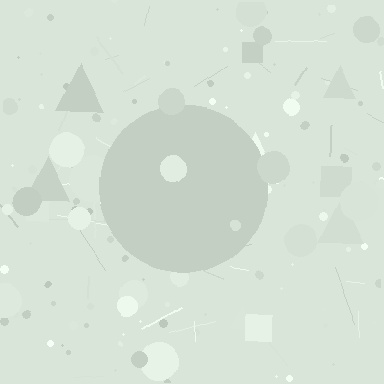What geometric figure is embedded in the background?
A circle is embedded in the background.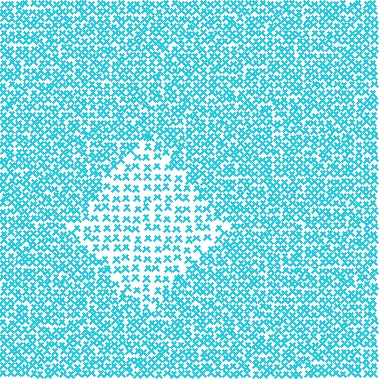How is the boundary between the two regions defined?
The boundary is defined by a change in element density (approximately 1.9x ratio). All elements are the same color, size, and shape.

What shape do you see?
I see a diamond.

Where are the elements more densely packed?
The elements are more densely packed outside the diamond boundary.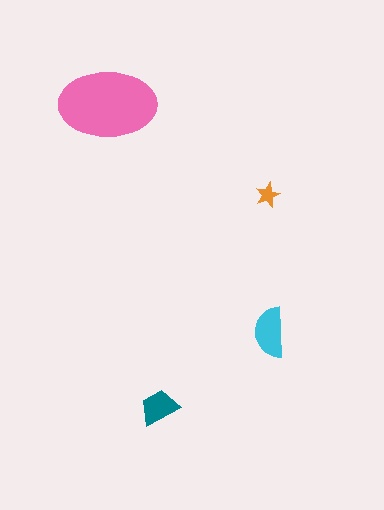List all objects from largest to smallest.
The pink ellipse, the cyan semicircle, the teal trapezoid, the orange star.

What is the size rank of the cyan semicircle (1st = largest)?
2nd.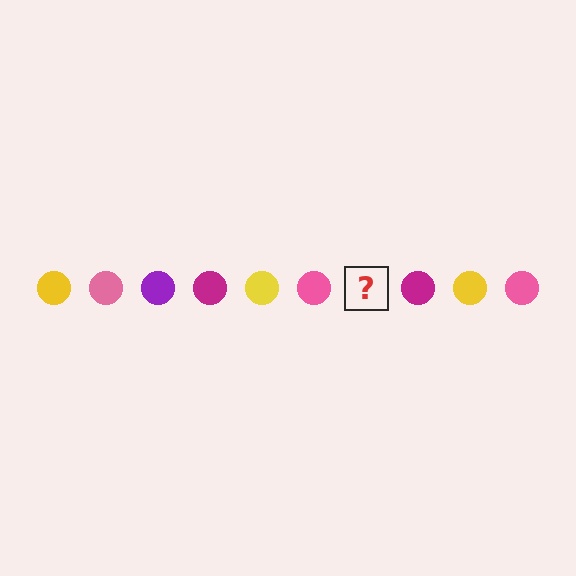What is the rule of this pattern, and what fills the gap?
The rule is that the pattern cycles through yellow, pink, purple, magenta circles. The gap should be filled with a purple circle.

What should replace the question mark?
The question mark should be replaced with a purple circle.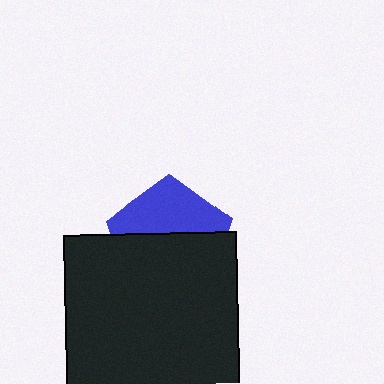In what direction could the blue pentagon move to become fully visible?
The blue pentagon could move up. That would shift it out from behind the black rectangle entirely.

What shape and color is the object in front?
The object in front is a black rectangle.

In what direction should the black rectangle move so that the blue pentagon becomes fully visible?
The black rectangle should move down. That is the shortest direction to clear the overlap and leave the blue pentagon fully visible.